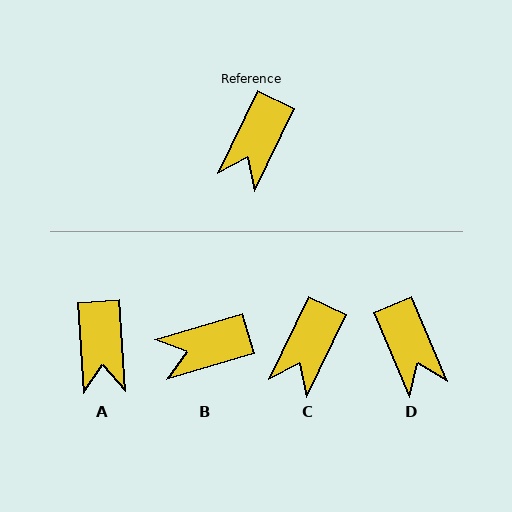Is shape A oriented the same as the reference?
No, it is off by about 30 degrees.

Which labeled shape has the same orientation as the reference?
C.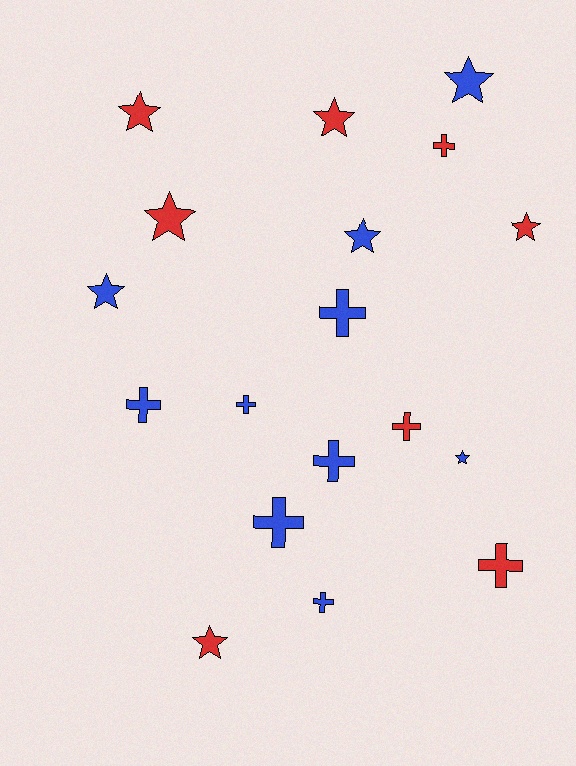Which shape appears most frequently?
Star, with 9 objects.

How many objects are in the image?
There are 18 objects.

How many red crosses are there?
There are 3 red crosses.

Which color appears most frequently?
Blue, with 10 objects.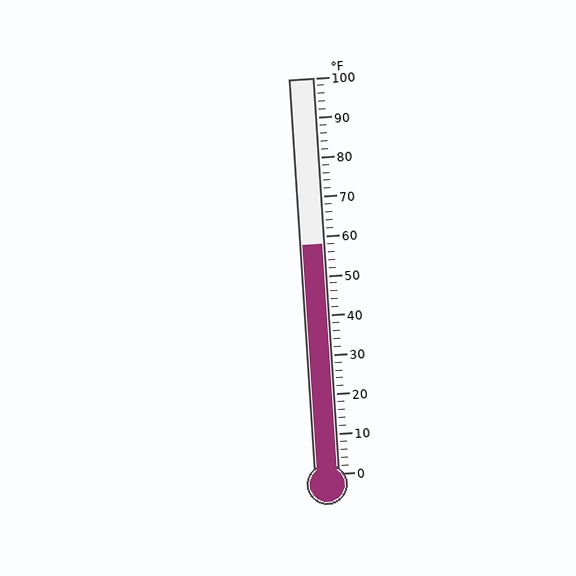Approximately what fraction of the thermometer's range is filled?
The thermometer is filled to approximately 60% of its range.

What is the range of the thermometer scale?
The thermometer scale ranges from 0°F to 100°F.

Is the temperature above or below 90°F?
The temperature is below 90°F.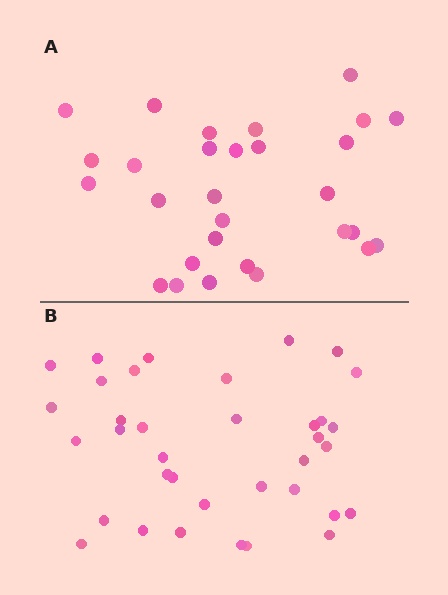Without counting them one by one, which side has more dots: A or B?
Region B (the bottom region) has more dots.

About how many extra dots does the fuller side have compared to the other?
Region B has roughly 8 or so more dots than region A.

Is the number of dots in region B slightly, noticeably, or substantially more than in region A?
Region B has only slightly more — the two regions are fairly close. The ratio is roughly 1.2 to 1.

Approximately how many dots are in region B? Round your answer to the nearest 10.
About 40 dots. (The exact count is 36, which rounds to 40.)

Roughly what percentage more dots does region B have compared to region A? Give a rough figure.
About 25% more.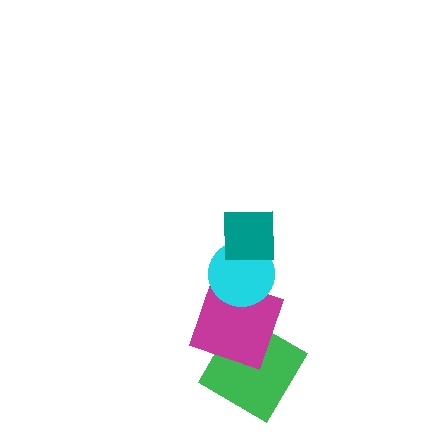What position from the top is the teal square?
The teal square is 1st from the top.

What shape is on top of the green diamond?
The magenta square is on top of the green diamond.